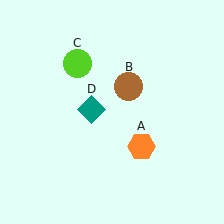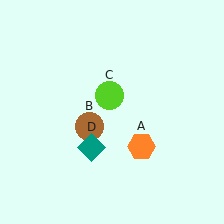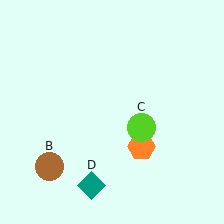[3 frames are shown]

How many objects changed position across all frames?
3 objects changed position: brown circle (object B), lime circle (object C), teal diamond (object D).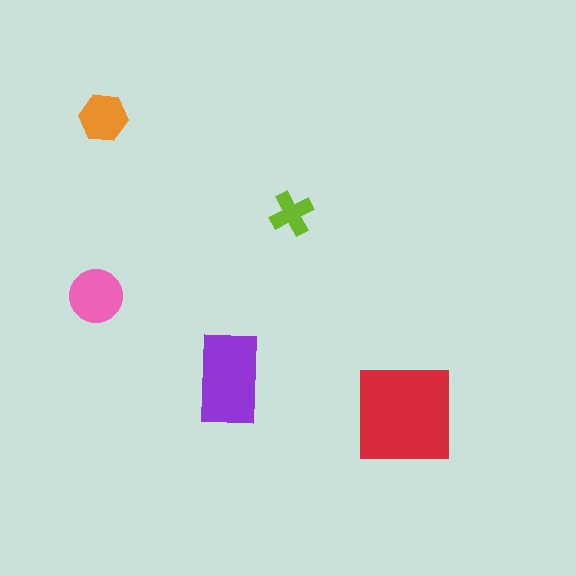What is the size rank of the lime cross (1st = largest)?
5th.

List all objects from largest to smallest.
The red square, the purple rectangle, the pink circle, the orange hexagon, the lime cross.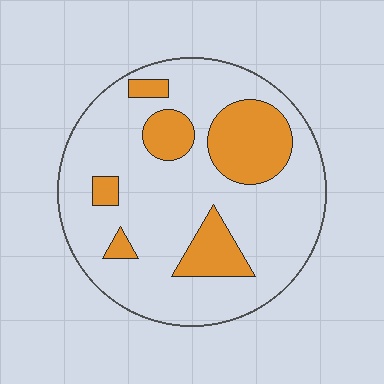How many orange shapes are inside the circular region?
6.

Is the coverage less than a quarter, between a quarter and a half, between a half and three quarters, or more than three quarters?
Less than a quarter.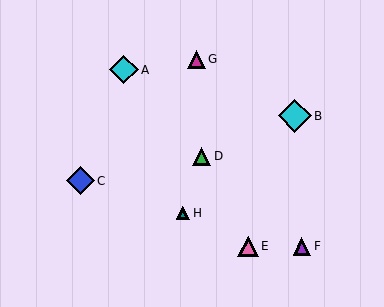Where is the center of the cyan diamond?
The center of the cyan diamond is at (295, 116).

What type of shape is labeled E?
Shape E is a pink triangle.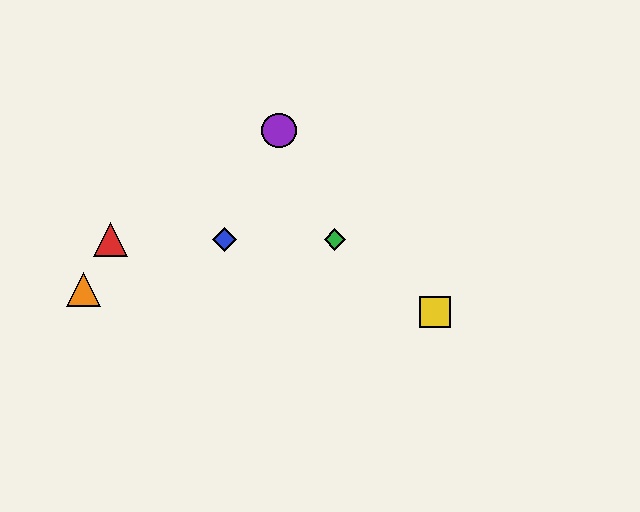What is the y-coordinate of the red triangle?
The red triangle is at y≈239.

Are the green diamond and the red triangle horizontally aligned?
Yes, both are at y≈239.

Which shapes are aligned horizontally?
The red triangle, the blue diamond, the green diamond are aligned horizontally.